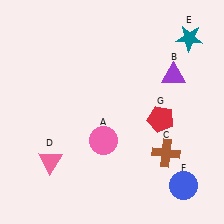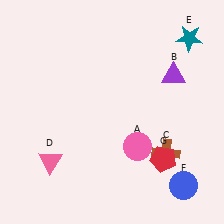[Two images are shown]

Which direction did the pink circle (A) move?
The pink circle (A) moved right.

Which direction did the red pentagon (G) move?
The red pentagon (G) moved down.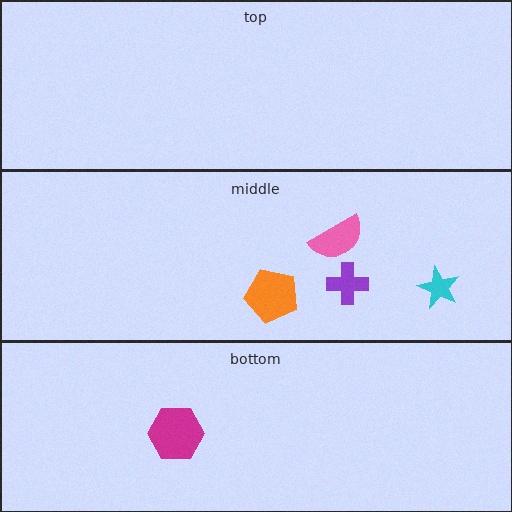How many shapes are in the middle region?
4.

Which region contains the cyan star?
The middle region.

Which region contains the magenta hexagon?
The bottom region.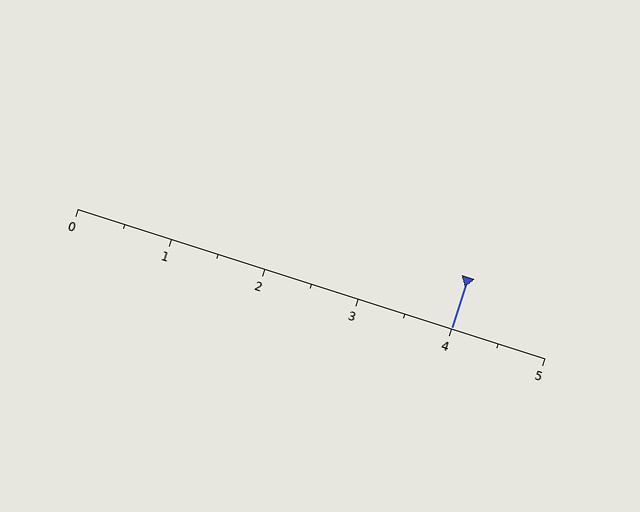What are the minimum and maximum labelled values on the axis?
The axis runs from 0 to 5.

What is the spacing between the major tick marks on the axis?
The major ticks are spaced 1 apart.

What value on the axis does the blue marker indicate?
The marker indicates approximately 4.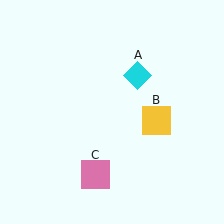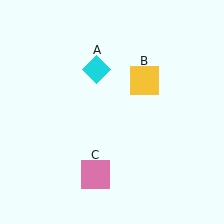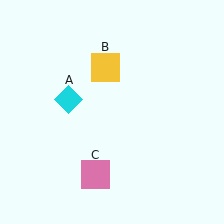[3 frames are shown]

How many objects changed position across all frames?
2 objects changed position: cyan diamond (object A), yellow square (object B).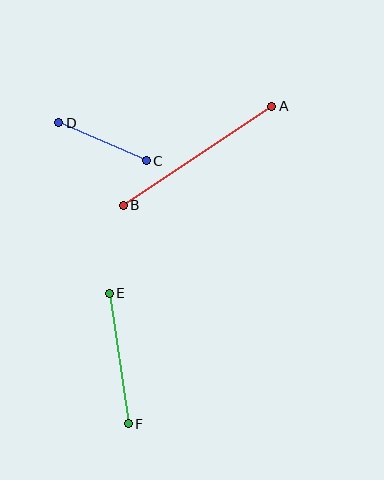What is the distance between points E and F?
The distance is approximately 131 pixels.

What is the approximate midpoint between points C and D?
The midpoint is at approximately (102, 142) pixels.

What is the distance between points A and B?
The distance is approximately 179 pixels.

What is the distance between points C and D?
The distance is approximately 95 pixels.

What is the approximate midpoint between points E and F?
The midpoint is at approximately (119, 359) pixels.